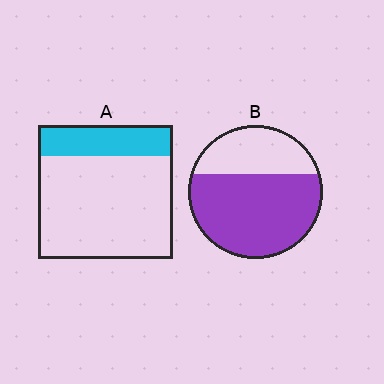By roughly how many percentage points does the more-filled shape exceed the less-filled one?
By roughly 45 percentage points (B over A).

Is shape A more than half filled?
No.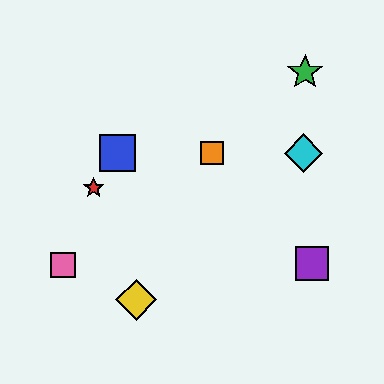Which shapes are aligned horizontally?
The blue square, the orange square, the cyan diamond are aligned horizontally.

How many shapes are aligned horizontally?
3 shapes (the blue square, the orange square, the cyan diamond) are aligned horizontally.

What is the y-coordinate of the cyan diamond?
The cyan diamond is at y≈153.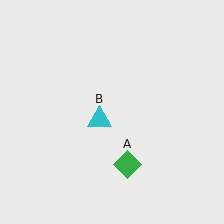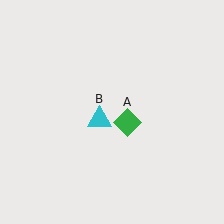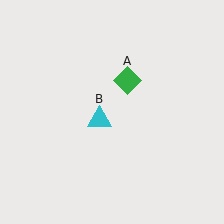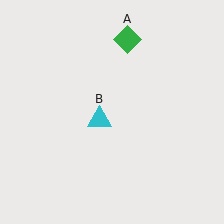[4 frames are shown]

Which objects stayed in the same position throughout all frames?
Cyan triangle (object B) remained stationary.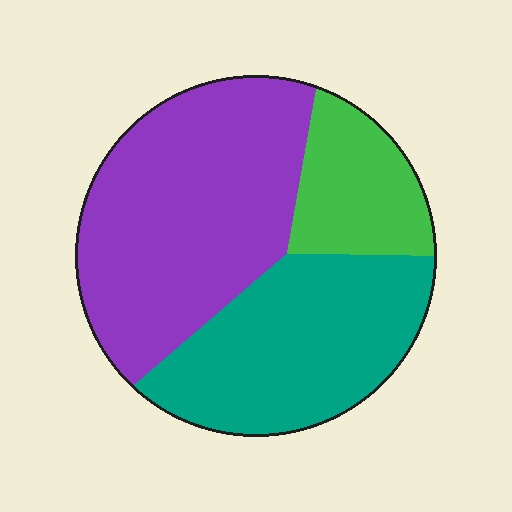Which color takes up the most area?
Purple, at roughly 50%.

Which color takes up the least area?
Green, at roughly 15%.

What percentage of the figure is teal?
Teal covers around 35% of the figure.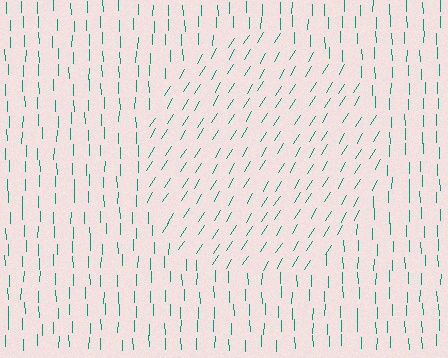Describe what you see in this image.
The image is filled with small teal line segments. A circle region in the image has lines oriented differently from the surrounding lines, creating a visible texture boundary.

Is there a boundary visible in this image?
Yes, there is a texture boundary formed by a change in line orientation.